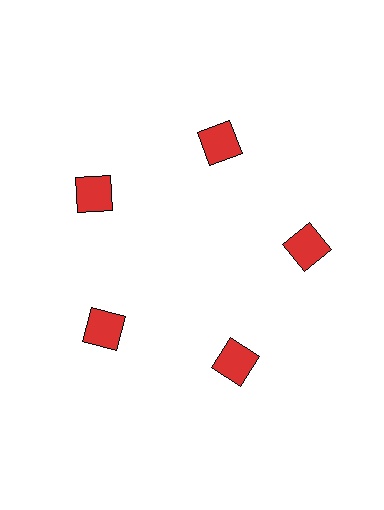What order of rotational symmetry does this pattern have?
This pattern has 5-fold rotational symmetry.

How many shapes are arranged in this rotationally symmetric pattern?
There are 5 shapes, arranged in 5 groups of 1.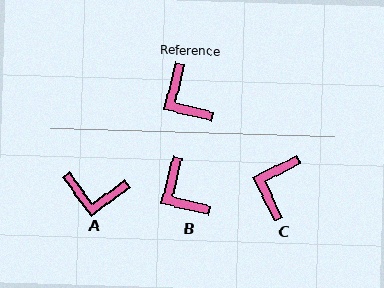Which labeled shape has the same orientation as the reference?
B.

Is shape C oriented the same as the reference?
No, it is off by about 50 degrees.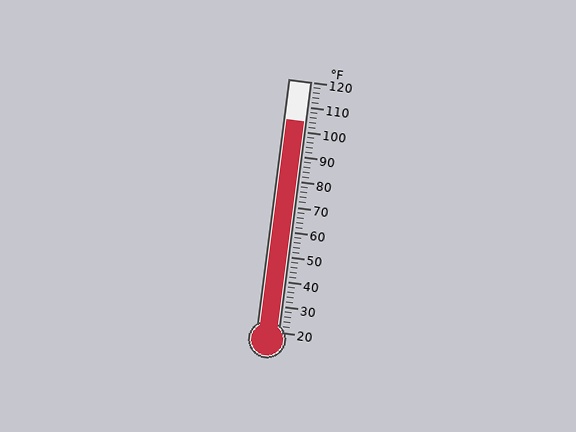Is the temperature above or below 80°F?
The temperature is above 80°F.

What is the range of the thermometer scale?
The thermometer scale ranges from 20°F to 120°F.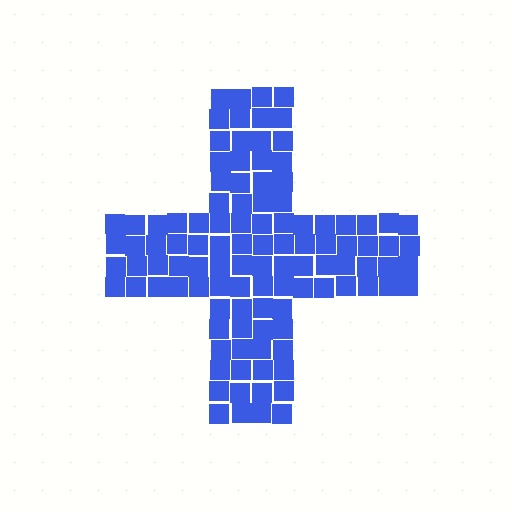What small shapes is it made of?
It is made of small squares.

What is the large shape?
The large shape is a cross.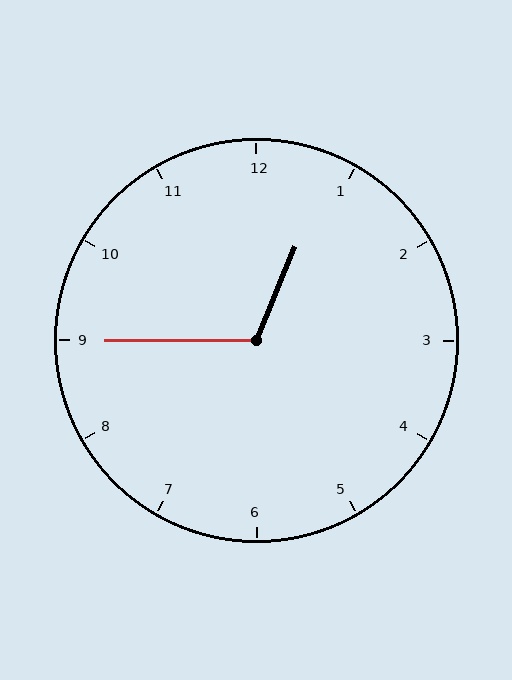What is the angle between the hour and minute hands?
Approximately 112 degrees.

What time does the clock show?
12:45.